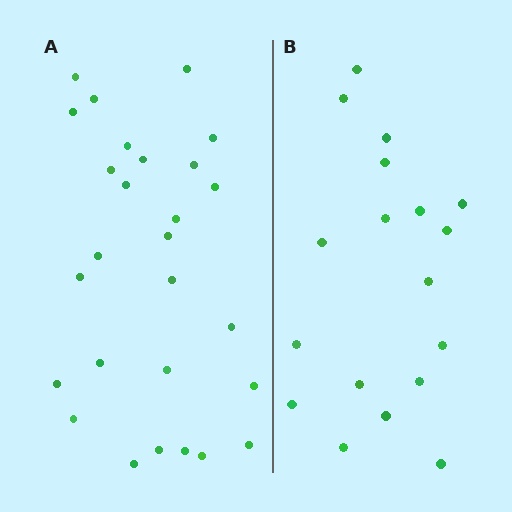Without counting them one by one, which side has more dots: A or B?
Region A (the left region) has more dots.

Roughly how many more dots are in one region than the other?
Region A has roughly 8 or so more dots than region B.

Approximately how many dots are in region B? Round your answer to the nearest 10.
About 20 dots. (The exact count is 18, which rounds to 20.)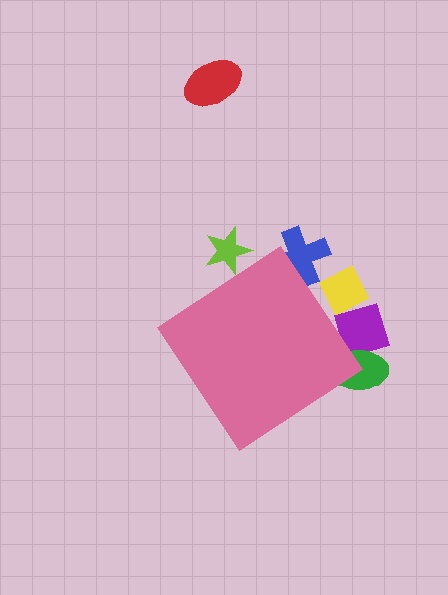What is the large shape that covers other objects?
A pink diamond.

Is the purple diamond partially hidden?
Yes, the purple diamond is partially hidden behind the pink diamond.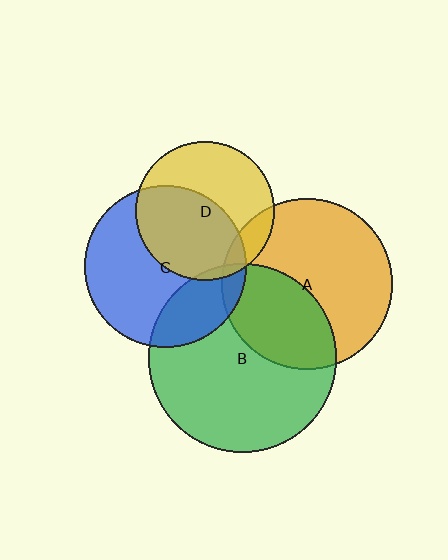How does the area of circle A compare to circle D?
Approximately 1.5 times.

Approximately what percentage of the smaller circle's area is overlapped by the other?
Approximately 5%.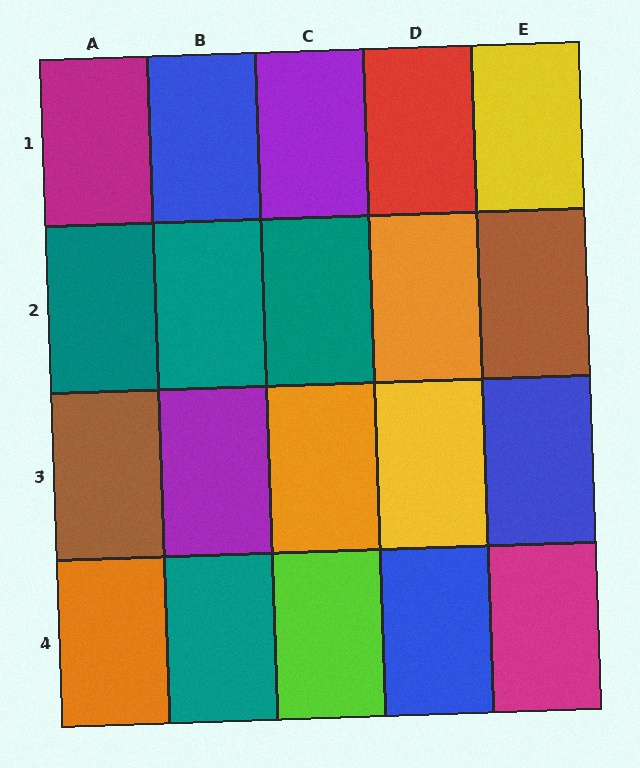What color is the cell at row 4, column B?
Teal.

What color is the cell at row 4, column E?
Magenta.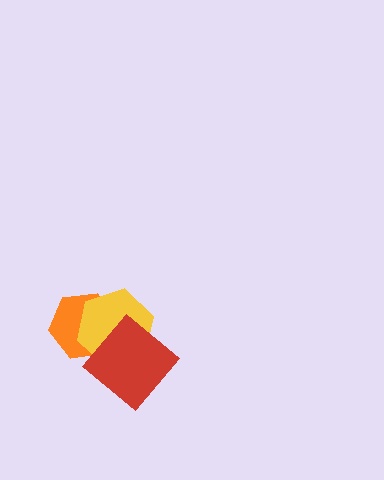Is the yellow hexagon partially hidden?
Yes, it is partially covered by another shape.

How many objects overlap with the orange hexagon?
2 objects overlap with the orange hexagon.